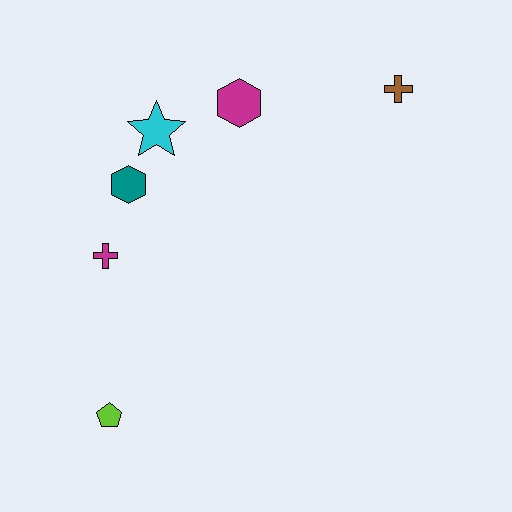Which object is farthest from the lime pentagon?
The brown cross is farthest from the lime pentagon.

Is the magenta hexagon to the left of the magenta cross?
No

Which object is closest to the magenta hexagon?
The cyan star is closest to the magenta hexagon.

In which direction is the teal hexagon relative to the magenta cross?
The teal hexagon is above the magenta cross.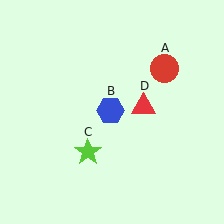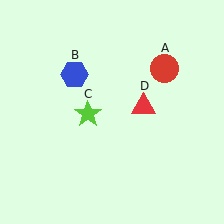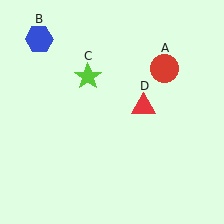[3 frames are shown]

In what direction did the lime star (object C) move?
The lime star (object C) moved up.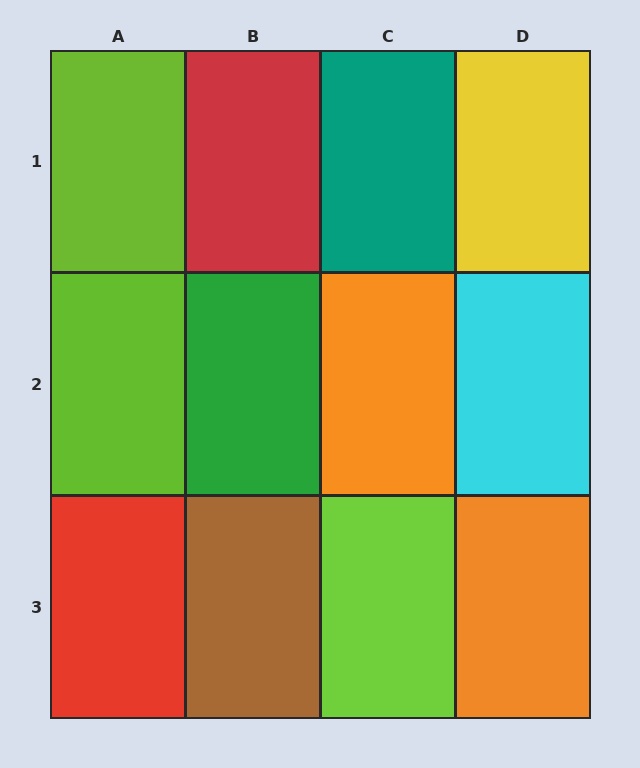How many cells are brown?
1 cell is brown.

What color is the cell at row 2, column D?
Cyan.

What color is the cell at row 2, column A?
Lime.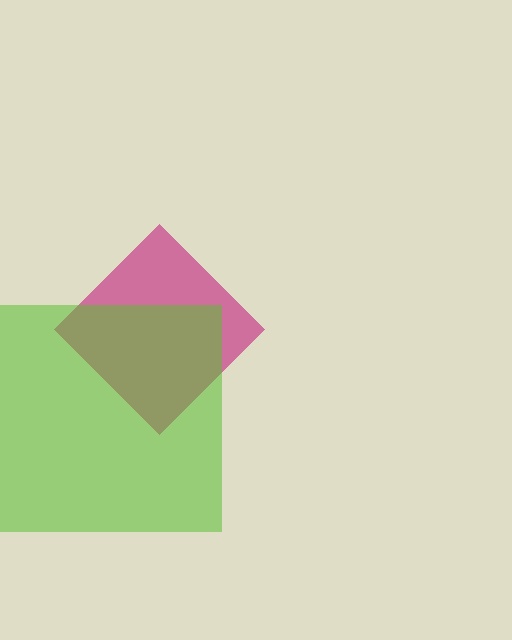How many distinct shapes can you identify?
There are 2 distinct shapes: a magenta diamond, a lime square.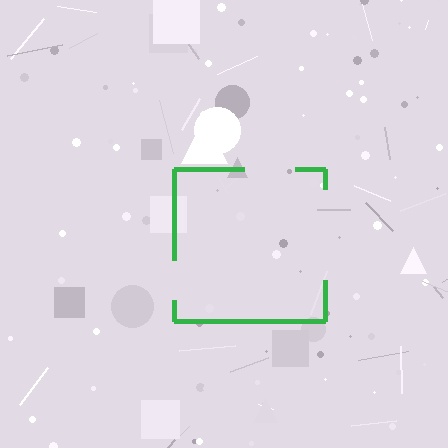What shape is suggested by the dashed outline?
The dashed outline suggests a square.